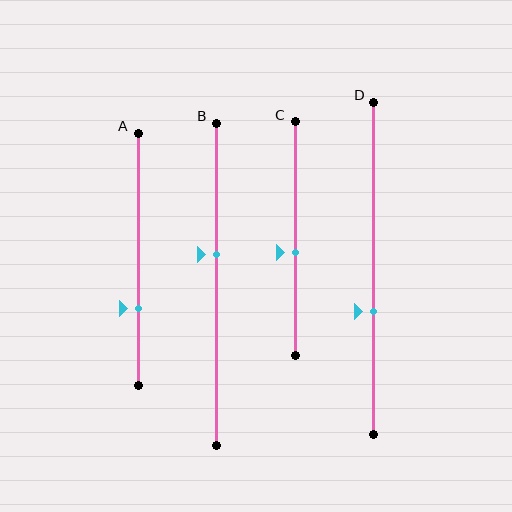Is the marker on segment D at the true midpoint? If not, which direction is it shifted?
No, the marker on segment D is shifted downward by about 13% of the segment length.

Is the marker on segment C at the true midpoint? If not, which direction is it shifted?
No, the marker on segment C is shifted downward by about 6% of the segment length.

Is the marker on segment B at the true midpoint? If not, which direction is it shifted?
No, the marker on segment B is shifted upward by about 9% of the segment length.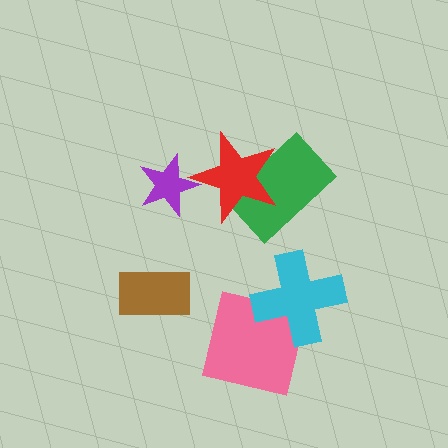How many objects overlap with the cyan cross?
1 object overlaps with the cyan cross.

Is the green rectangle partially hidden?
Yes, it is partially covered by another shape.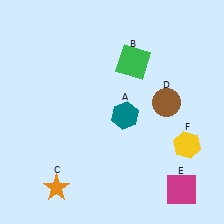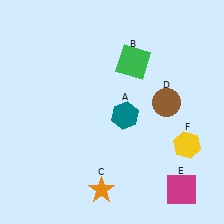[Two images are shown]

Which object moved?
The orange star (C) moved right.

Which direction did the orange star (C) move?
The orange star (C) moved right.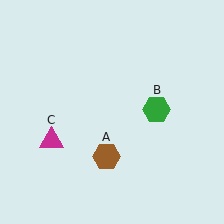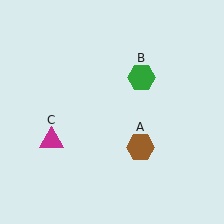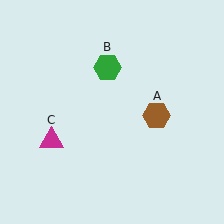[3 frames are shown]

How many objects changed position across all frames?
2 objects changed position: brown hexagon (object A), green hexagon (object B).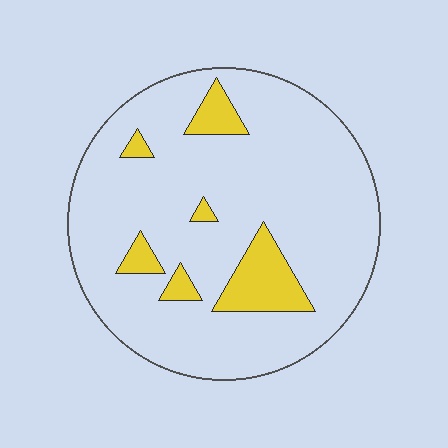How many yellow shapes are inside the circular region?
6.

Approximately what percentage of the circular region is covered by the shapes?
Approximately 15%.